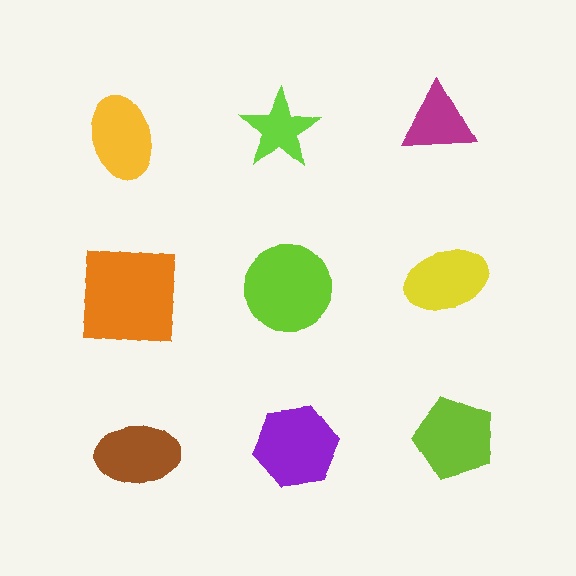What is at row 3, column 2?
A purple hexagon.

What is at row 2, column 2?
A lime circle.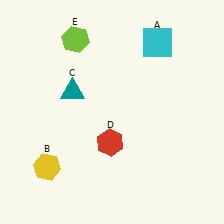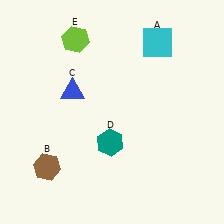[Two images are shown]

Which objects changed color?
B changed from yellow to brown. C changed from teal to blue. D changed from red to teal.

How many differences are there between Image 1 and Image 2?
There are 3 differences between the two images.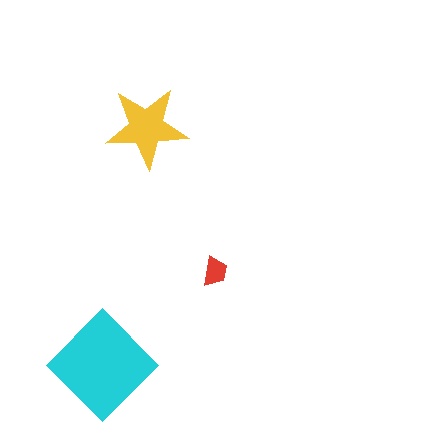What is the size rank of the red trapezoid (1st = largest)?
3rd.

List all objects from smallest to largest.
The red trapezoid, the yellow star, the cyan diamond.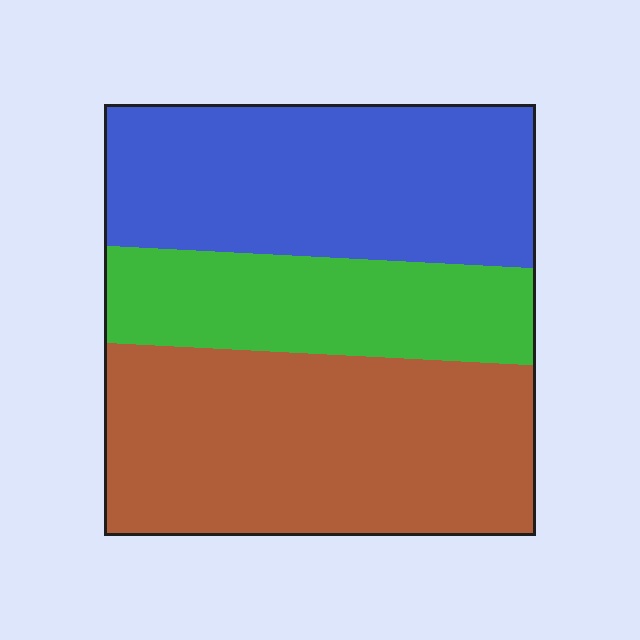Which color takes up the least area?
Green, at roughly 20%.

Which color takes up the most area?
Brown, at roughly 40%.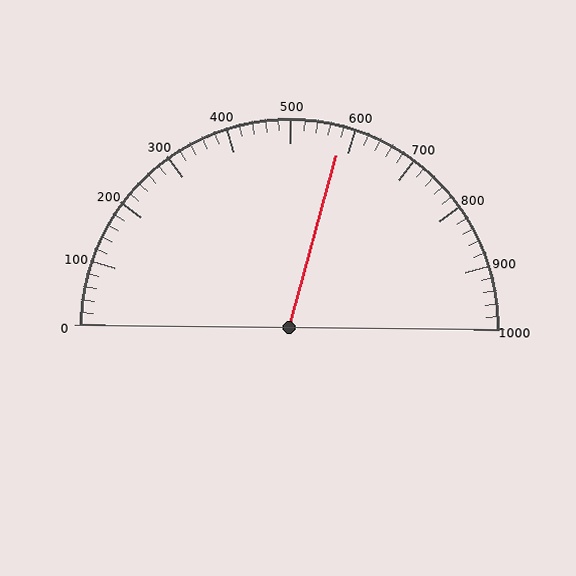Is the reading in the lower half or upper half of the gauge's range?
The reading is in the upper half of the range (0 to 1000).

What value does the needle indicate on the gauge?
The needle indicates approximately 580.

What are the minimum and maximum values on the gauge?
The gauge ranges from 0 to 1000.